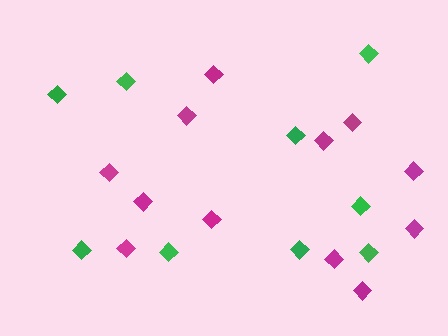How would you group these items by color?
There are 2 groups: one group of green diamonds (9) and one group of magenta diamonds (12).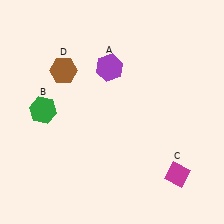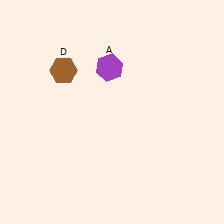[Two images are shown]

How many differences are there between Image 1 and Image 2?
There are 2 differences between the two images.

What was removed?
The magenta diamond (C), the green hexagon (B) were removed in Image 2.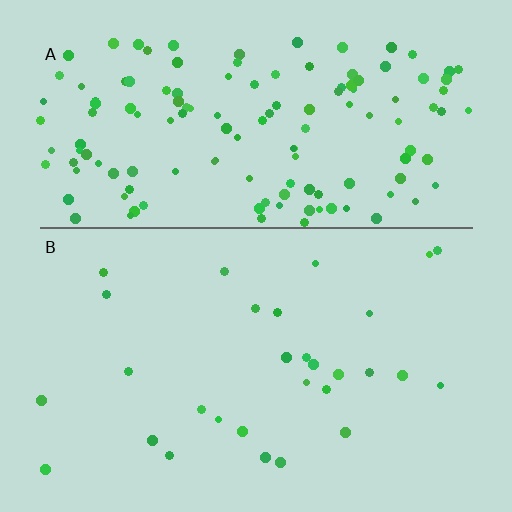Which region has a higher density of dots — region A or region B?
A (the top).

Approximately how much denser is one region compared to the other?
Approximately 4.9× — region A over region B.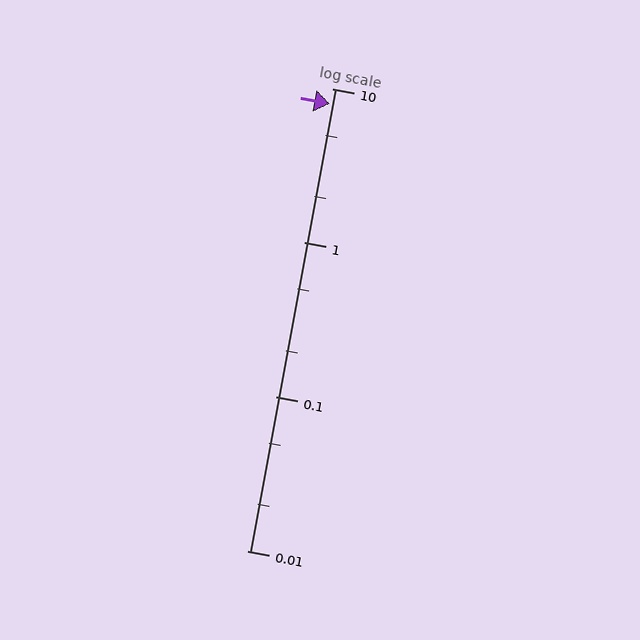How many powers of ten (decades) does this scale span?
The scale spans 3 decades, from 0.01 to 10.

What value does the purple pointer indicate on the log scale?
The pointer indicates approximately 8.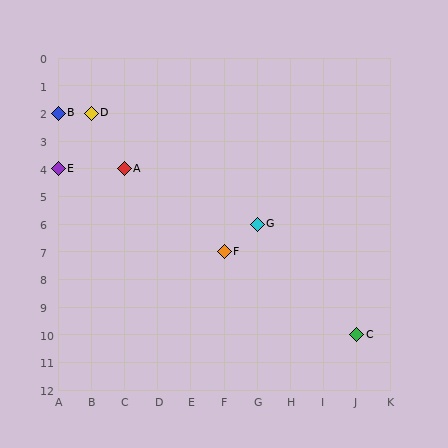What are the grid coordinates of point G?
Point G is at grid coordinates (G, 6).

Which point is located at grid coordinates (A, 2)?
Point B is at (A, 2).